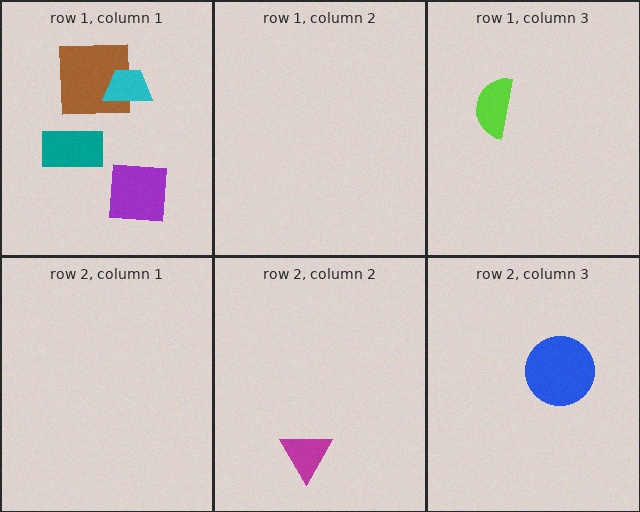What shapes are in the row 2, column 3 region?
The blue circle.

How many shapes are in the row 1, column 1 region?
4.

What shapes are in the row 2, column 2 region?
The magenta triangle.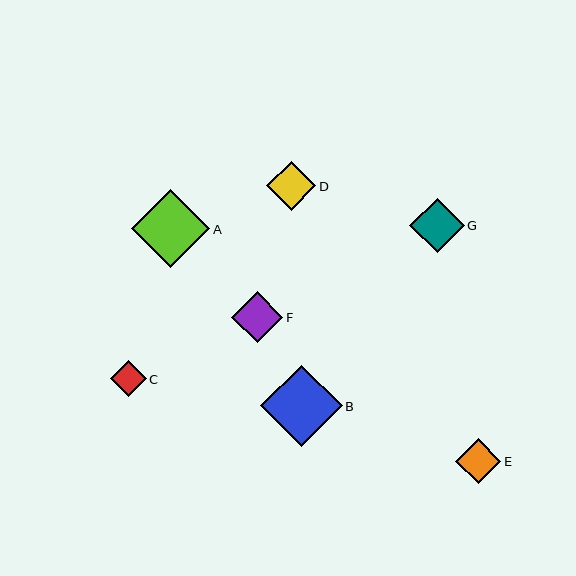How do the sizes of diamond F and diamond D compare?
Diamond F and diamond D are approximately the same size.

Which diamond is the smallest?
Diamond C is the smallest with a size of approximately 36 pixels.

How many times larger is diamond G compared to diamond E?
Diamond G is approximately 1.2 times the size of diamond E.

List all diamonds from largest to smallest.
From largest to smallest: B, A, G, F, D, E, C.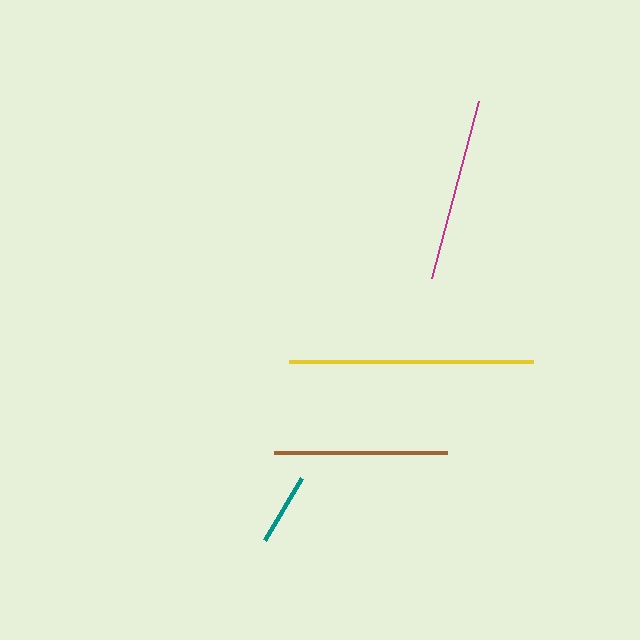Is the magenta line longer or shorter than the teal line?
The magenta line is longer than the teal line.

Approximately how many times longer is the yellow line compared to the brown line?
The yellow line is approximately 1.4 times the length of the brown line.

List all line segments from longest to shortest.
From longest to shortest: yellow, magenta, brown, teal.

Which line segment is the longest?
The yellow line is the longest at approximately 244 pixels.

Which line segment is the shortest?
The teal line is the shortest at approximately 72 pixels.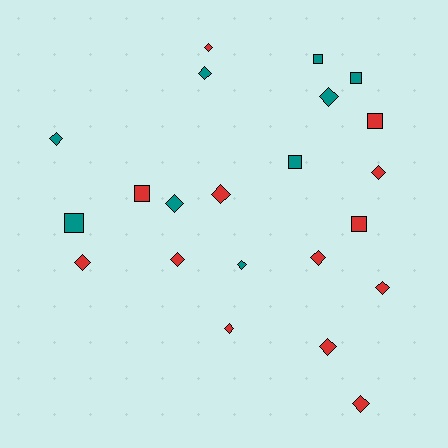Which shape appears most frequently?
Diamond, with 15 objects.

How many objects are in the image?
There are 22 objects.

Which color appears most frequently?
Red, with 13 objects.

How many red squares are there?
There are 3 red squares.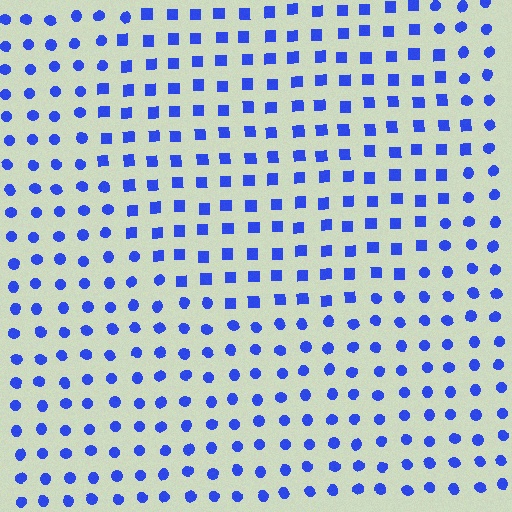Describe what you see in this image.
The image is filled with small blue elements arranged in a uniform grid. A circle-shaped region contains squares, while the surrounding area contains circles. The boundary is defined purely by the change in element shape.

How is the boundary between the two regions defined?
The boundary is defined by a change in element shape: squares inside vs. circles outside. All elements share the same color and spacing.